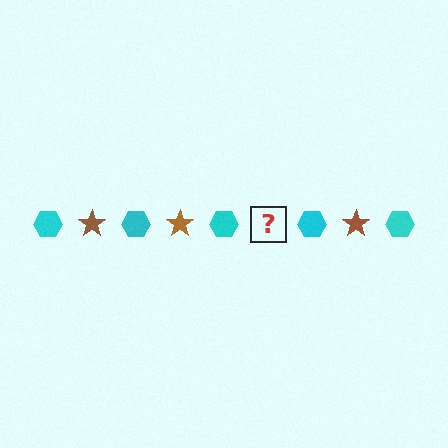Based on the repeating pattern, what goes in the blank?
The blank should be a brown star.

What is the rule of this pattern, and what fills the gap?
The rule is that the pattern alternates between cyan hexagon and brown star. The gap should be filled with a brown star.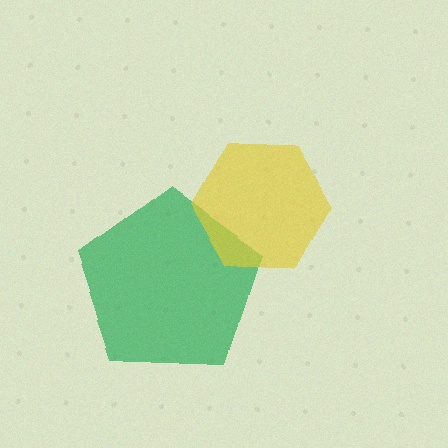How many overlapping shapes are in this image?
There are 2 overlapping shapes in the image.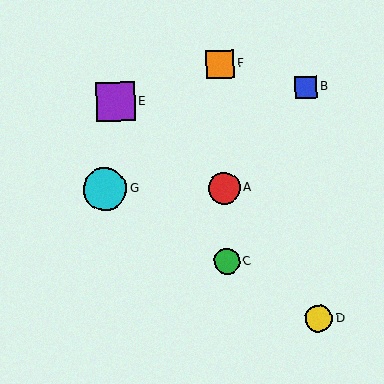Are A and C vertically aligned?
Yes, both are at x≈224.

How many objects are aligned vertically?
3 objects (A, C, F) are aligned vertically.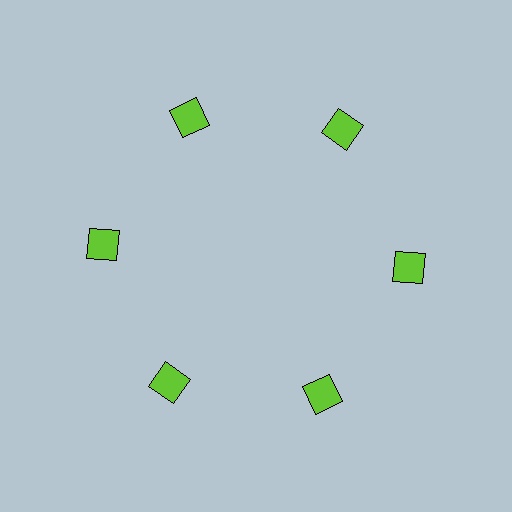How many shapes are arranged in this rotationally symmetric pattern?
There are 6 shapes, arranged in 6 groups of 1.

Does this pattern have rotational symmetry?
Yes, this pattern has 6-fold rotational symmetry. It looks the same after rotating 60 degrees around the center.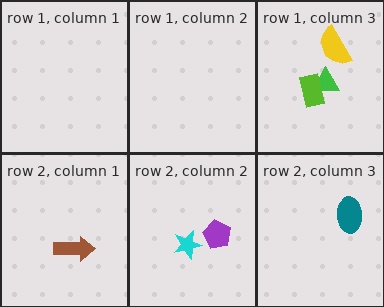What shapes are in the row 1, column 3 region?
The yellow semicircle, the green triangle, the lime rectangle.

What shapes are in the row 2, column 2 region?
The purple pentagon, the cyan star.